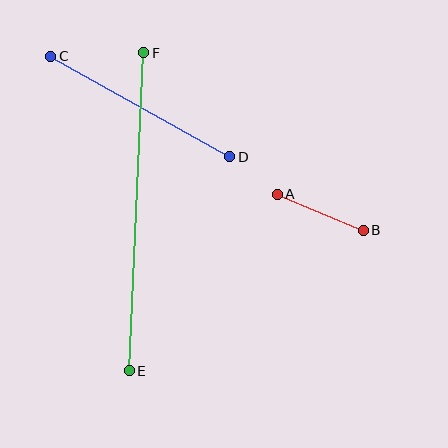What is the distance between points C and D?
The distance is approximately 205 pixels.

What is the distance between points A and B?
The distance is approximately 93 pixels.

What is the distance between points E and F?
The distance is approximately 319 pixels.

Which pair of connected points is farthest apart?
Points E and F are farthest apart.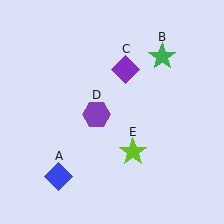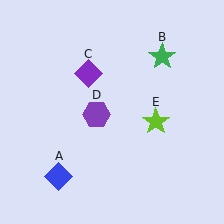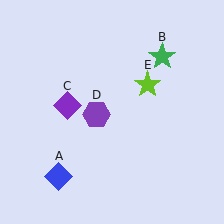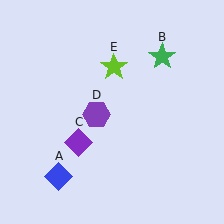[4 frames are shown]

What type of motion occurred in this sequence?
The purple diamond (object C), lime star (object E) rotated counterclockwise around the center of the scene.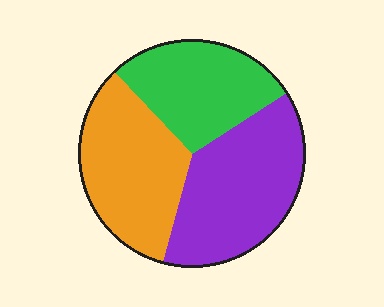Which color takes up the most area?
Purple, at roughly 40%.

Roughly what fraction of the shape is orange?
Orange takes up between a quarter and a half of the shape.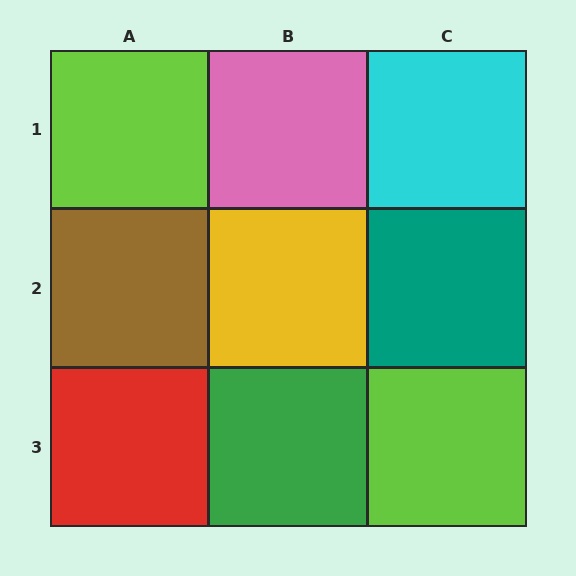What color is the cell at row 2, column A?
Brown.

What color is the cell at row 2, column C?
Teal.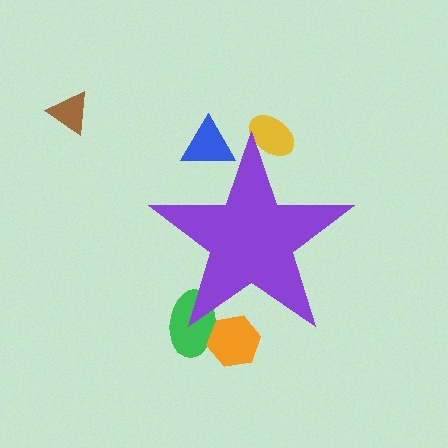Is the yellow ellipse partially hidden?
Yes, the yellow ellipse is partially hidden behind the purple star.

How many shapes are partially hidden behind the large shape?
4 shapes are partially hidden.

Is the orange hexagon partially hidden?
Yes, the orange hexagon is partially hidden behind the purple star.